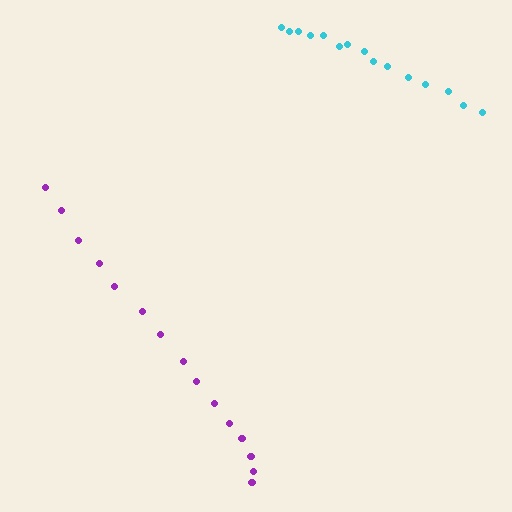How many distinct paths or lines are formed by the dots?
There are 2 distinct paths.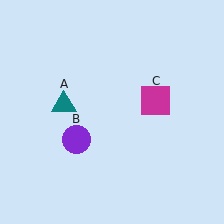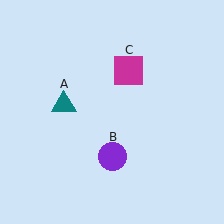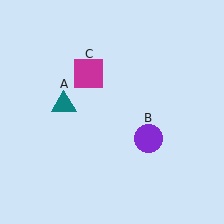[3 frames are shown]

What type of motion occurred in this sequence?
The purple circle (object B), magenta square (object C) rotated counterclockwise around the center of the scene.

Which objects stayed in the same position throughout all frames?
Teal triangle (object A) remained stationary.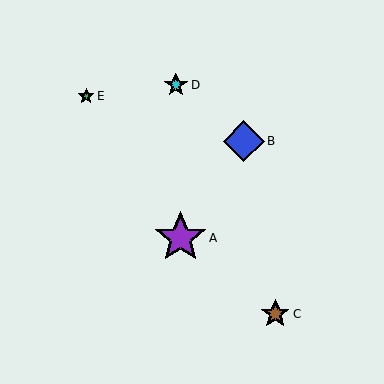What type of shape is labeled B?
Shape B is a blue diamond.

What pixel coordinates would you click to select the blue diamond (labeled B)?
Click at (244, 141) to select the blue diamond B.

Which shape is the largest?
The purple star (labeled A) is the largest.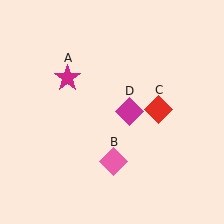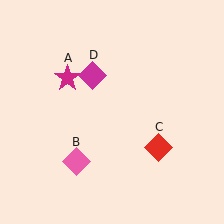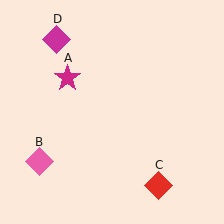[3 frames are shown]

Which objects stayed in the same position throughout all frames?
Magenta star (object A) remained stationary.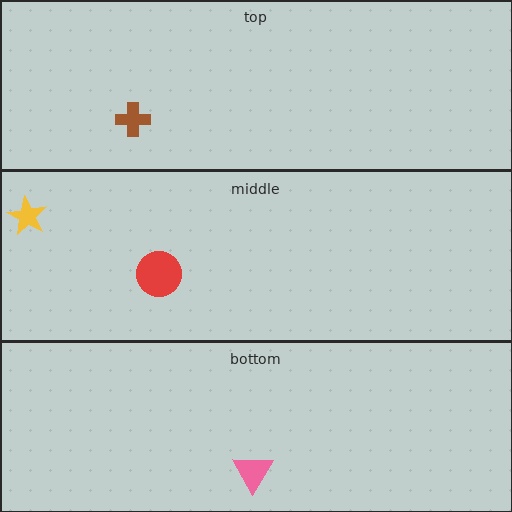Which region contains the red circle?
The middle region.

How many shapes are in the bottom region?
1.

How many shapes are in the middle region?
2.